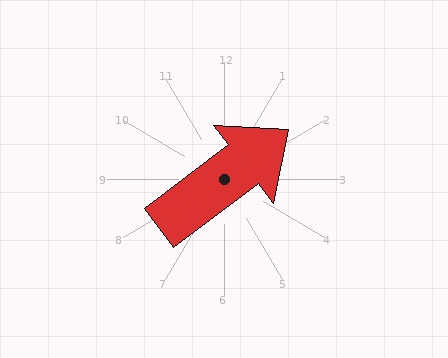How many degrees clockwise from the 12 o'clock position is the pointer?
Approximately 53 degrees.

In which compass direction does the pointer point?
Northeast.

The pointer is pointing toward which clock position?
Roughly 2 o'clock.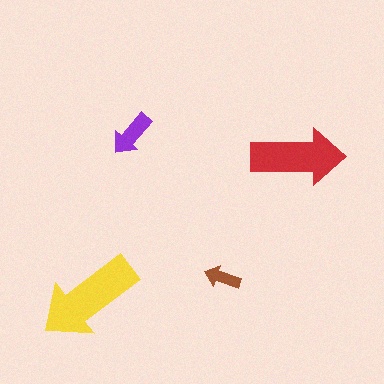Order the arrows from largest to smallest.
the yellow one, the red one, the purple one, the brown one.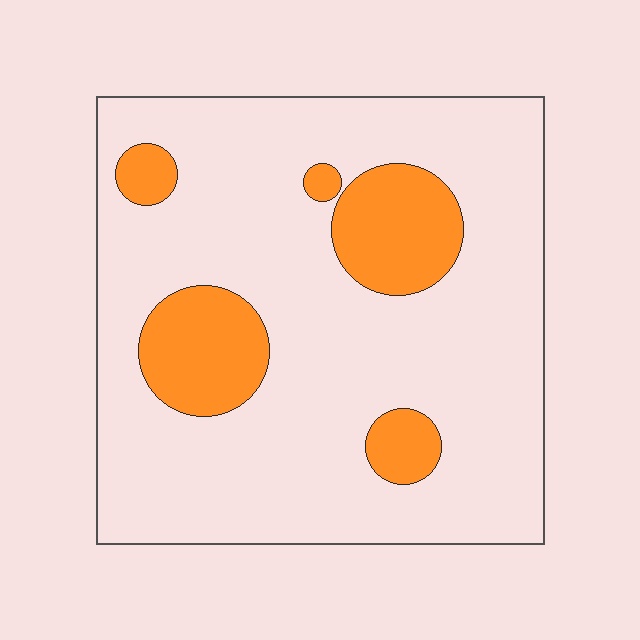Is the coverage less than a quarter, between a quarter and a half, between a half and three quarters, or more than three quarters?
Less than a quarter.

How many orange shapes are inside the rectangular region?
5.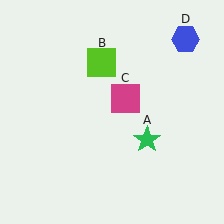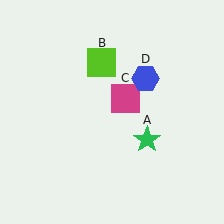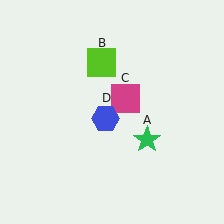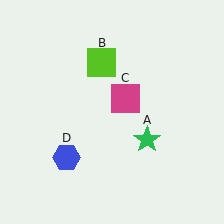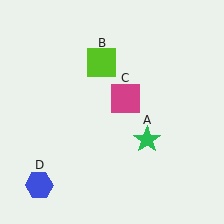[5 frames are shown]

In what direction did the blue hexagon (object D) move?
The blue hexagon (object D) moved down and to the left.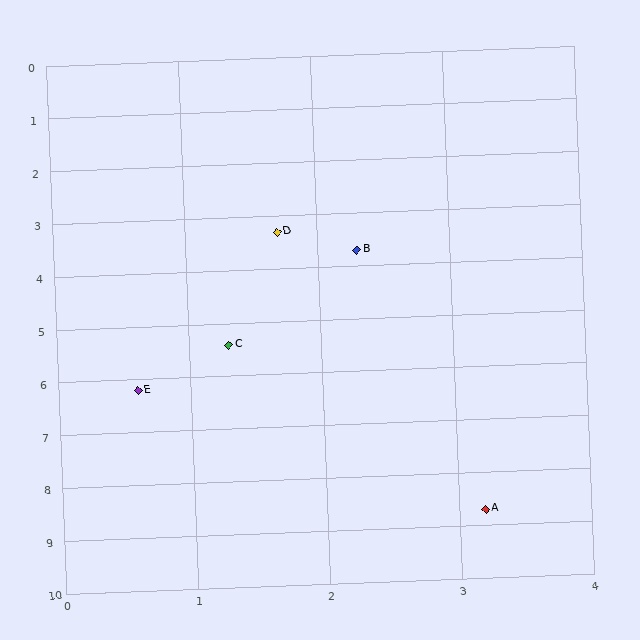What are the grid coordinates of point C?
Point C is at approximately (1.3, 5.4).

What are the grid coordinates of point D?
Point D is at approximately (1.7, 3.3).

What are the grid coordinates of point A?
Point A is at approximately (3.2, 8.7).